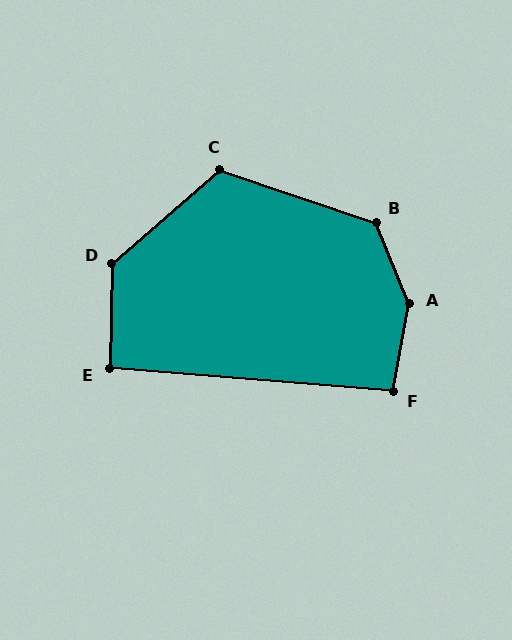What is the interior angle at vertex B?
Approximately 131 degrees (obtuse).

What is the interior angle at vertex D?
Approximately 133 degrees (obtuse).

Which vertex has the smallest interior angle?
E, at approximately 93 degrees.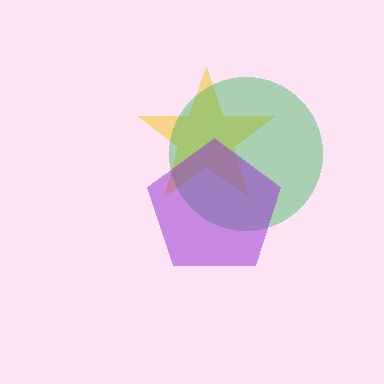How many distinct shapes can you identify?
There are 3 distinct shapes: a yellow star, a green circle, a purple pentagon.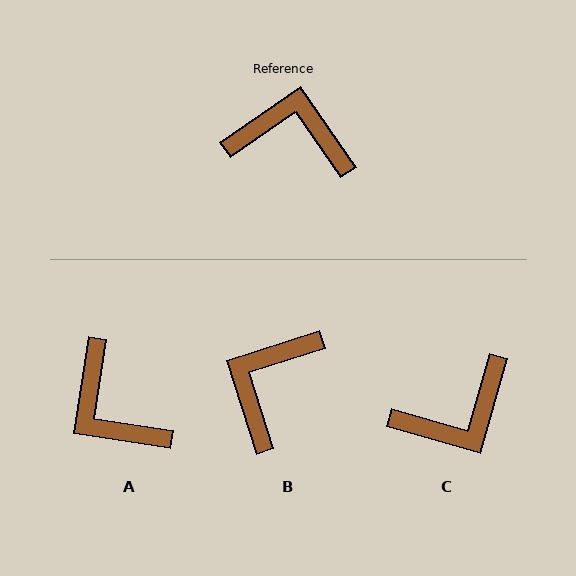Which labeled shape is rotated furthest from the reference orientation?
C, about 140 degrees away.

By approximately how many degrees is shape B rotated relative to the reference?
Approximately 73 degrees counter-clockwise.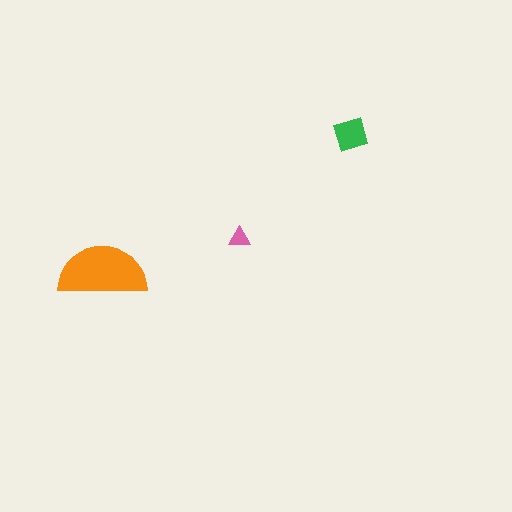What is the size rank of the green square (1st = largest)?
2nd.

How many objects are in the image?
There are 3 objects in the image.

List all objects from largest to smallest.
The orange semicircle, the green square, the pink triangle.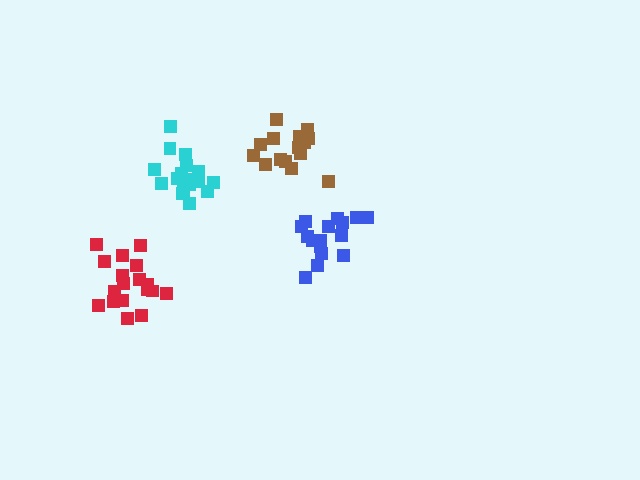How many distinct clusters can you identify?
There are 4 distinct clusters.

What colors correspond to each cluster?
The clusters are colored: cyan, brown, blue, red.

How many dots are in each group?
Group 1: 17 dots, Group 2: 15 dots, Group 3: 17 dots, Group 4: 18 dots (67 total).